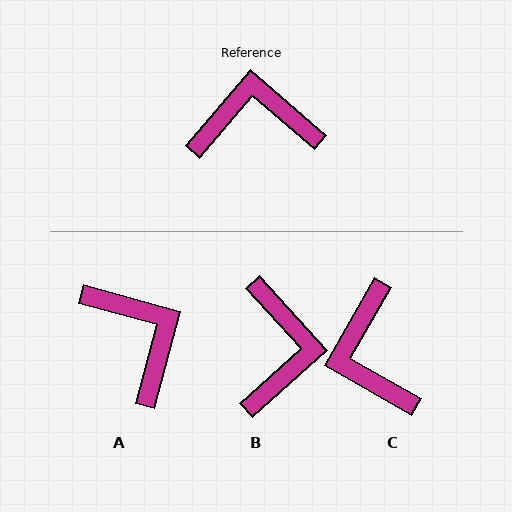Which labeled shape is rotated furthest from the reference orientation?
C, about 101 degrees away.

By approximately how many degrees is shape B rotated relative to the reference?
Approximately 97 degrees clockwise.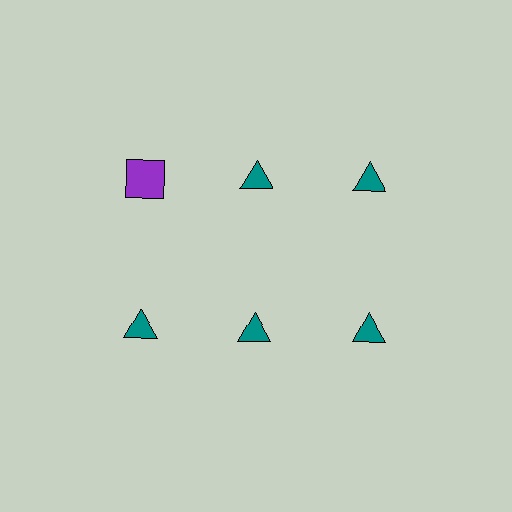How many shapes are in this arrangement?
There are 6 shapes arranged in a grid pattern.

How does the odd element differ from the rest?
It differs in both color (purple instead of teal) and shape (square instead of triangle).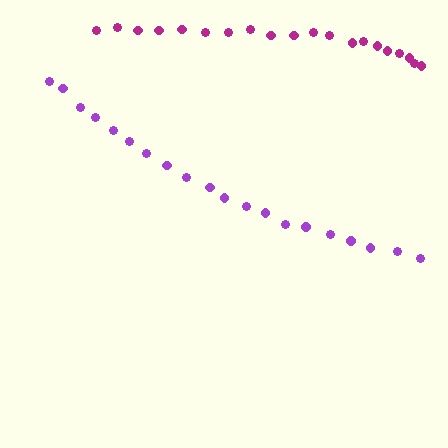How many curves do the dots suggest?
There are 2 distinct paths.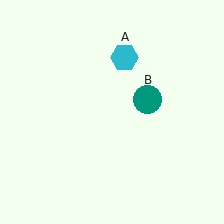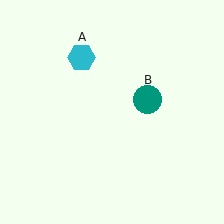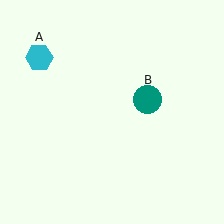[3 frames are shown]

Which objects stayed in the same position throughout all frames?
Teal circle (object B) remained stationary.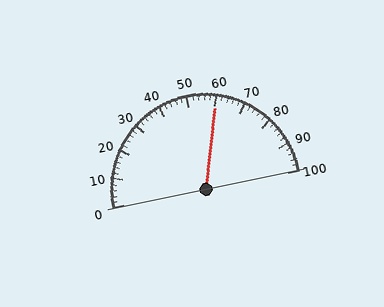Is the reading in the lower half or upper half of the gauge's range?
The reading is in the upper half of the range (0 to 100).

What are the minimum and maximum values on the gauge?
The gauge ranges from 0 to 100.